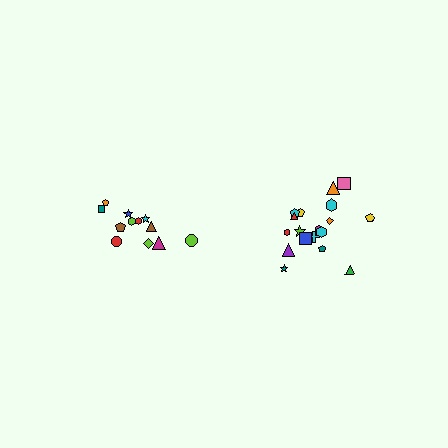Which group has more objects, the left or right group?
The right group.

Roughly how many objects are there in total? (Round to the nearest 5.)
Roughly 30 objects in total.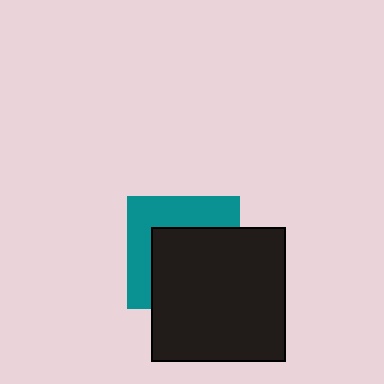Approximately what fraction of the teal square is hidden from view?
Roughly 57% of the teal square is hidden behind the black square.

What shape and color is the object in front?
The object in front is a black square.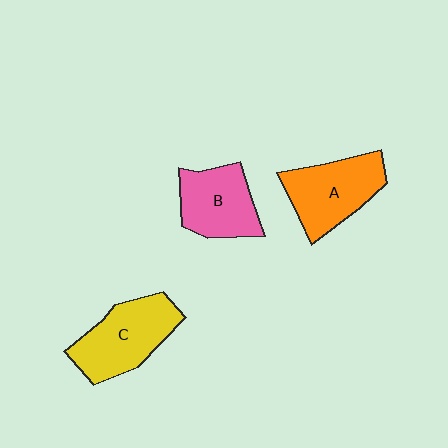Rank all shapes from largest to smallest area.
From largest to smallest: C (yellow), A (orange), B (pink).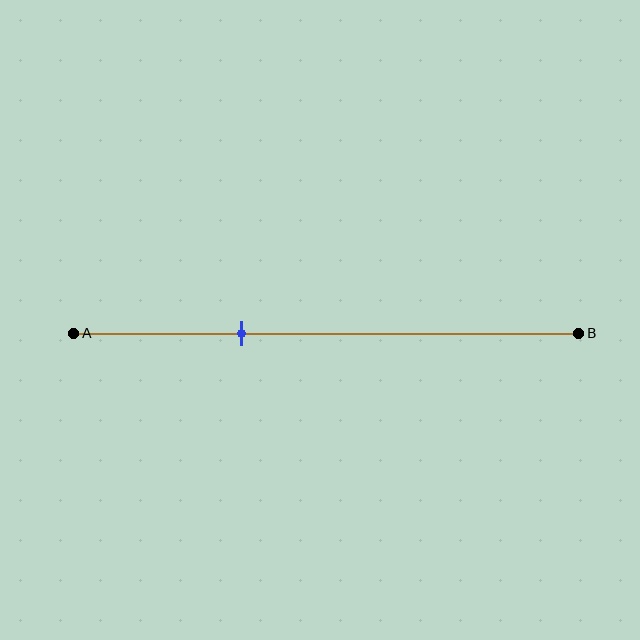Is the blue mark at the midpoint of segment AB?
No, the mark is at about 35% from A, not at the 50% midpoint.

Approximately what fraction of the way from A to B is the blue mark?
The blue mark is approximately 35% of the way from A to B.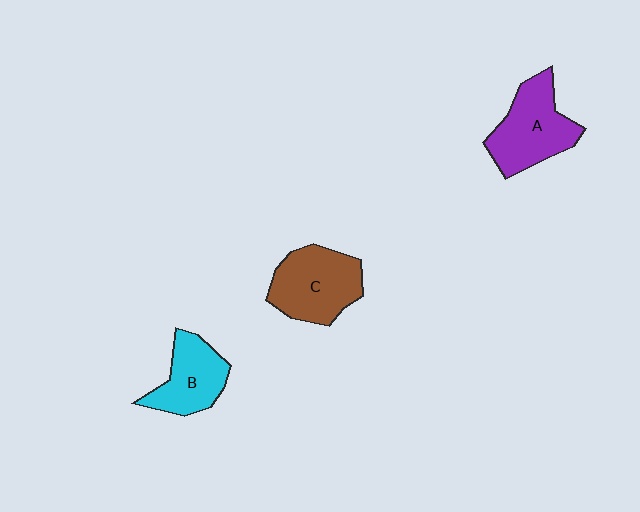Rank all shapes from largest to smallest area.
From largest to smallest: C (brown), A (purple), B (cyan).